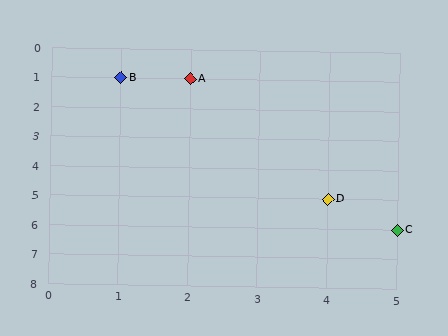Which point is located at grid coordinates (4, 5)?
Point D is at (4, 5).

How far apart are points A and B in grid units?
Points A and B are 1 column apart.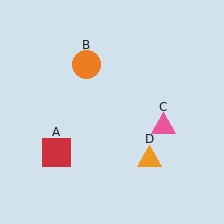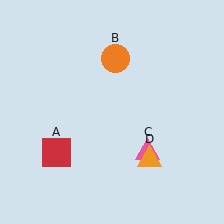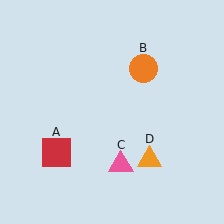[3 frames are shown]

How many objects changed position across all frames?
2 objects changed position: orange circle (object B), pink triangle (object C).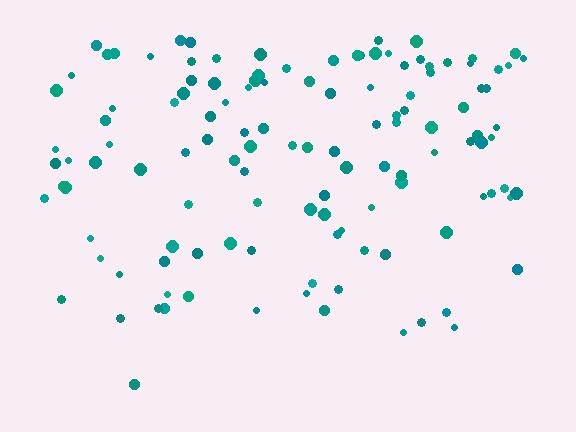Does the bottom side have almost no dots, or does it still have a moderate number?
Still a moderate number, just noticeably fewer than the top.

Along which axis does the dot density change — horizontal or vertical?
Vertical.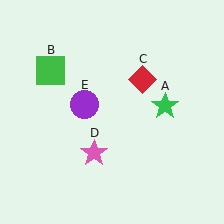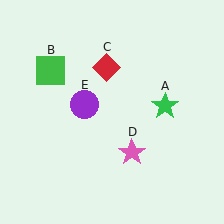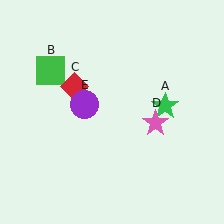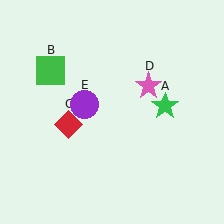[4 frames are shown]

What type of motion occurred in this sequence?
The red diamond (object C), pink star (object D) rotated counterclockwise around the center of the scene.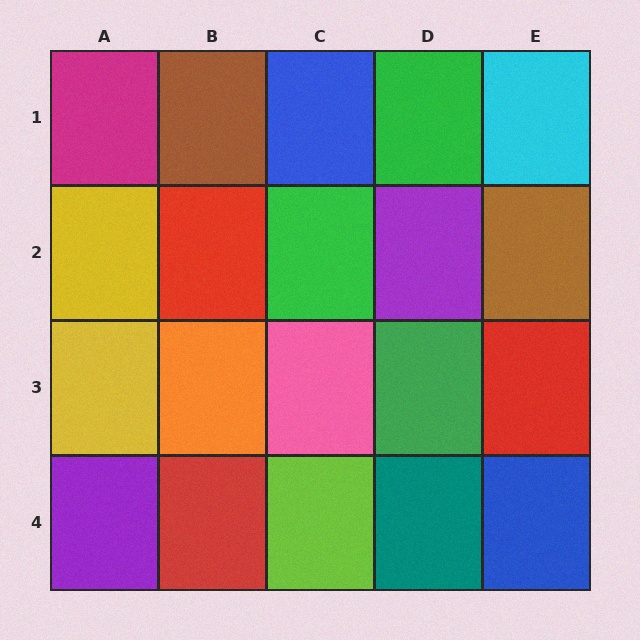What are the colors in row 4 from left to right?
Purple, red, lime, teal, blue.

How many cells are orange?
1 cell is orange.